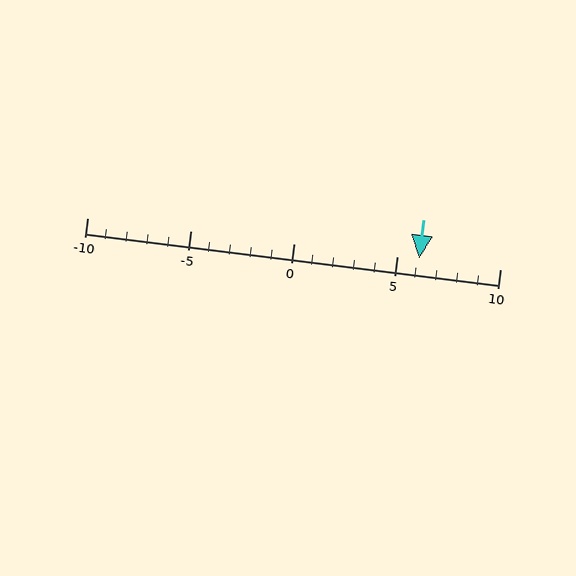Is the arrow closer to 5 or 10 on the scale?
The arrow is closer to 5.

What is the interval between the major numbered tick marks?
The major tick marks are spaced 5 units apart.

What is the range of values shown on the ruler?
The ruler shows values from -10 to 10.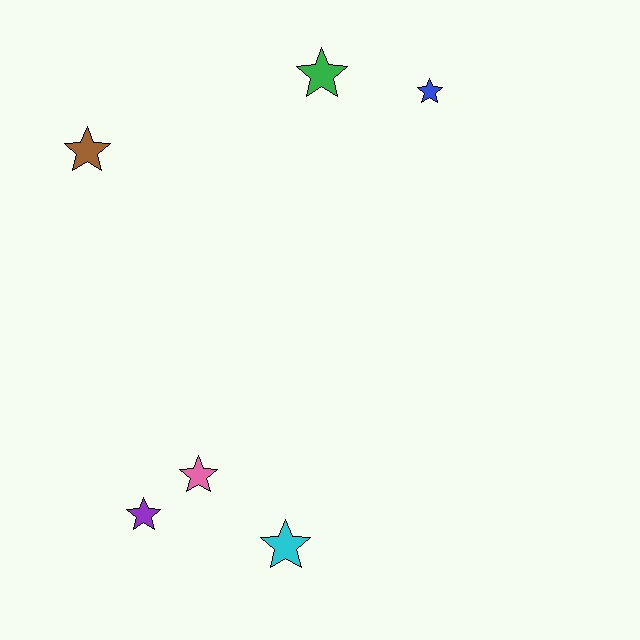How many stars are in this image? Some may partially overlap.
There are 6 stars.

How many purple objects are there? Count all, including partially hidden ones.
There is 1 purple object.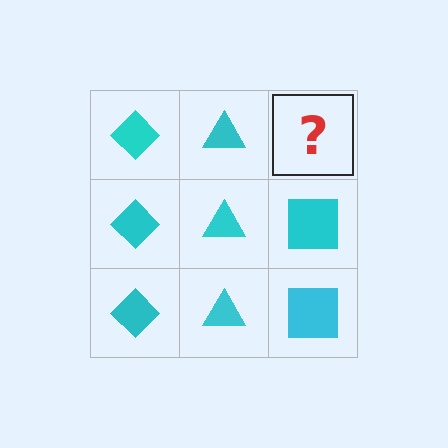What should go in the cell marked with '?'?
The missing cell should contain a cyan square.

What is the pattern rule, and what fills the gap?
The rule is that each column has a consistent shape. The gap should be filled with a cyan square.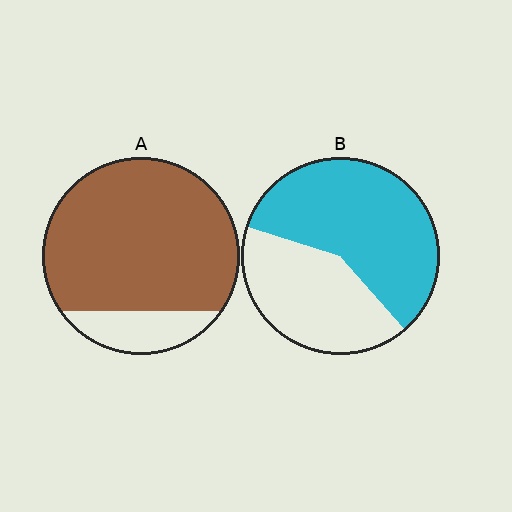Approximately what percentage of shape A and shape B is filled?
A is approximately 85% and B is approximately 60%.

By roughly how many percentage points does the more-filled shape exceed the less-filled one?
By roughly 25 percentage points (A over B).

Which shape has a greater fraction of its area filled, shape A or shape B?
Shape A.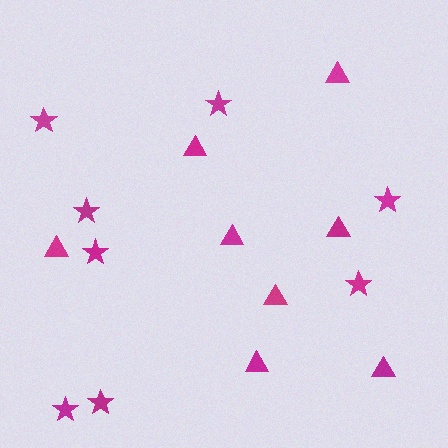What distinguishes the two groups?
There are 2 groups: one group of triangles (8) and one group of stars (8).